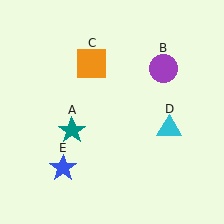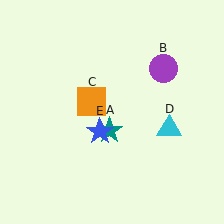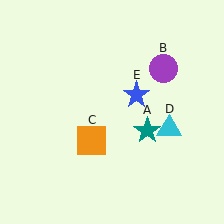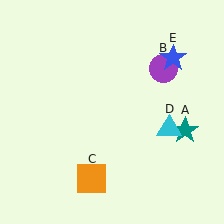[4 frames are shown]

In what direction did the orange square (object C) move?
The orange square (object C) moved down.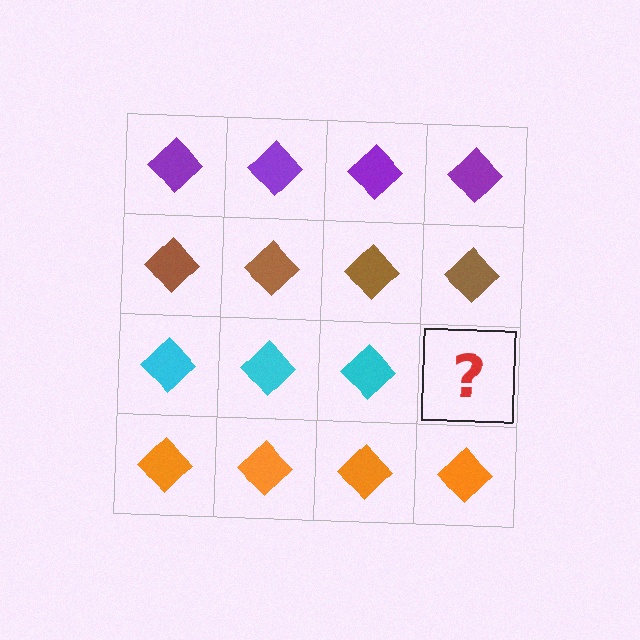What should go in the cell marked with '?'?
The missing cell should contain a cyan diamond.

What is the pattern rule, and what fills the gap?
The rule is that each row has a consistent color. The gap should be filled with a cyan diamond.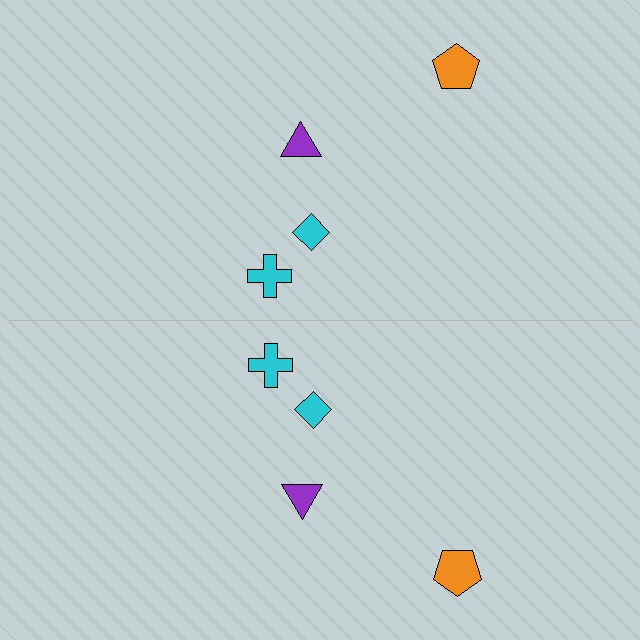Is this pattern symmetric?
Yes, this pattern has bilateral (reflection) symmetry.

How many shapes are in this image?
There are 8 shapes in this image.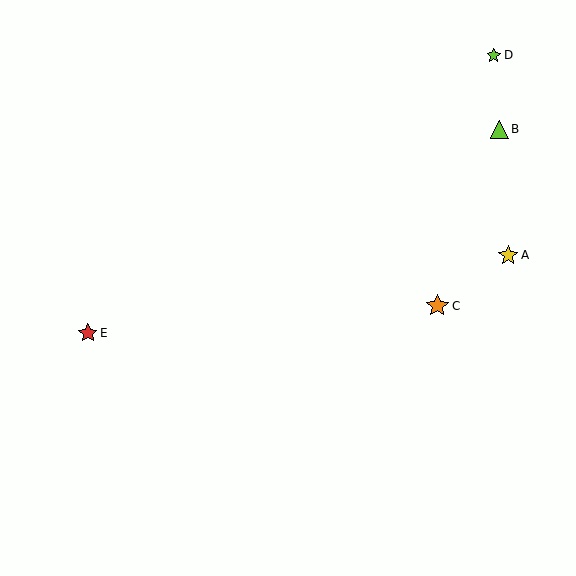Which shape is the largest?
The orange star (labeled C) is the largest.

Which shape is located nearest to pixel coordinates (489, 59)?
The lime star (labeled D) at (494, 55) is nearest to that location.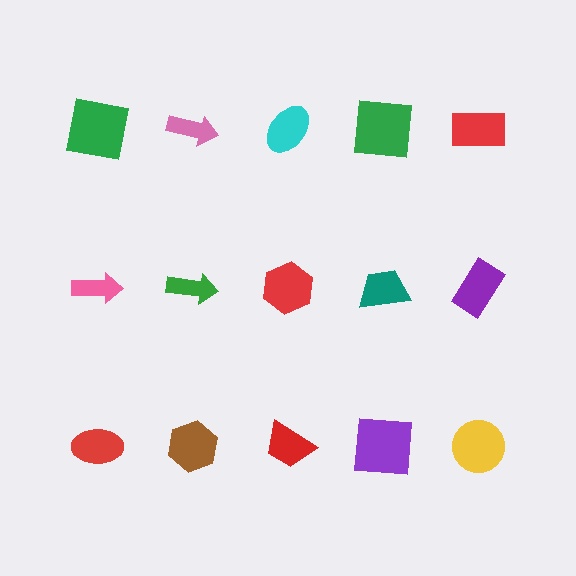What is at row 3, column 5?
A yellow circle.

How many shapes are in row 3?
5 shapes.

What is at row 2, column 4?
A teal trapezoid.